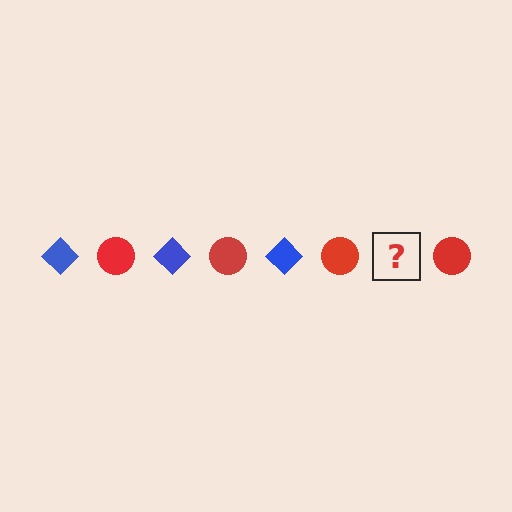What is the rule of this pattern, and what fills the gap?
The rule is that the pattern alternates between blue diamond and red circle. The gap should be filled with a blue diamond.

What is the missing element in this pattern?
The missing element is a blue diamond.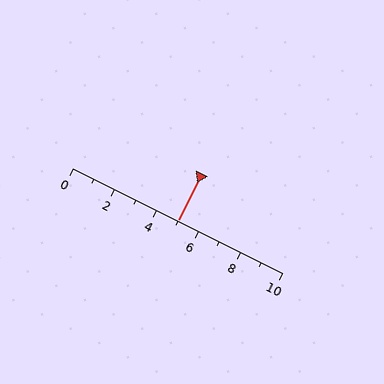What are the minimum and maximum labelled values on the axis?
The axis runs from 0 to 10.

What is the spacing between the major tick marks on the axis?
The major ticks are spaced 2 apart.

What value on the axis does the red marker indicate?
The marker indicates approximately 5.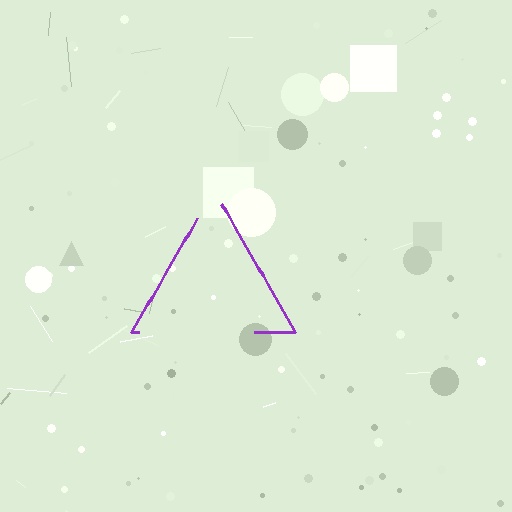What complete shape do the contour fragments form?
The contour fragments form a triangle.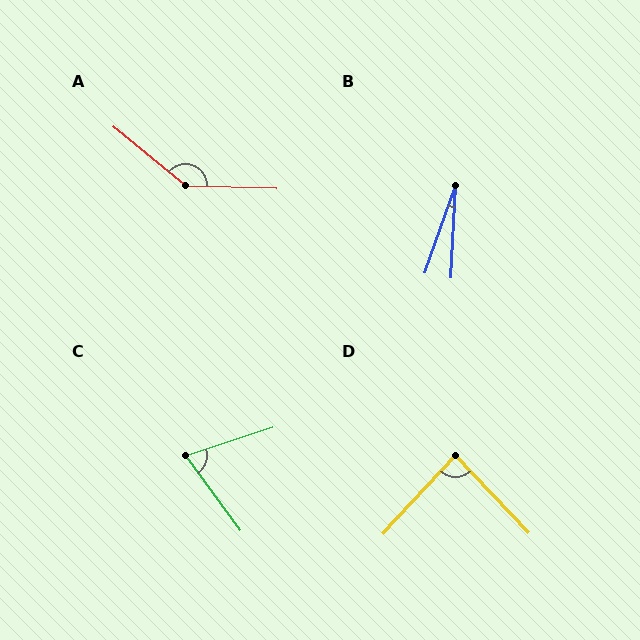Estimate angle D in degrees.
Approximately 86 degrees.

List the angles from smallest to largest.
B (16°), C (72°), D (86°), A (143°).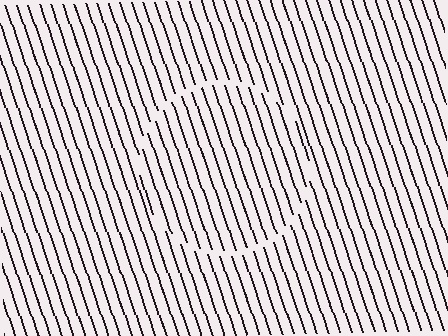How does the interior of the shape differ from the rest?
The interior of the shape contains the same grating, shifted by half a period — the contour is defined by the phase discontinuity where line-ends from the inner and outer gratings abut.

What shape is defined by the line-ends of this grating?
An illusory circle. The interior of the shape contains the same grating, shifted by half a period — the contour is defined by the phase discontinuity where line-ends from the inner and outer gratings abut.